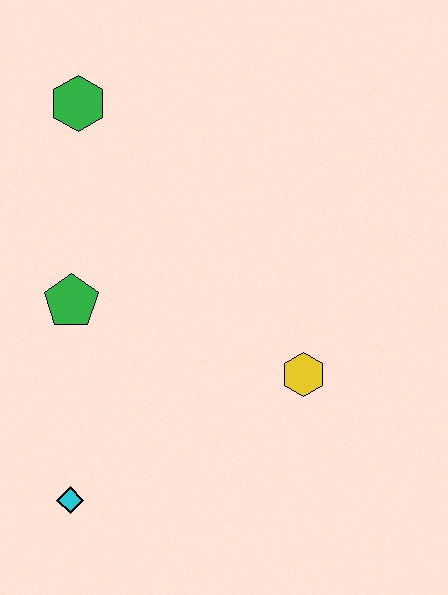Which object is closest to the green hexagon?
The green pentagon is closest to the green hexagon.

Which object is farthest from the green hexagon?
The cyan diamond is farthest from the green hexagon.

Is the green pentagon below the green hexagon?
Yes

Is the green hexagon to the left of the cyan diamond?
No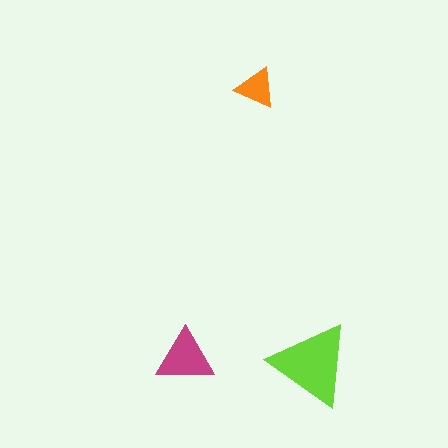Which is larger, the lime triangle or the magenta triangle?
The lime one.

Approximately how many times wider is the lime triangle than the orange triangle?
About 2 times wider.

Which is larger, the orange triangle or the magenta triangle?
The magenta one.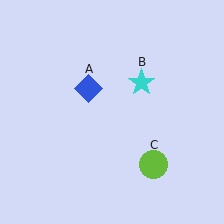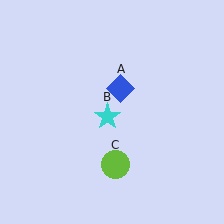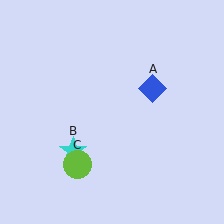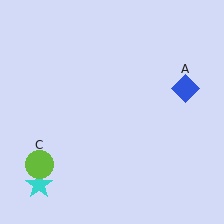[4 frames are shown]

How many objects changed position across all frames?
3 objects changed position: blue diamond (object A), cyan star (object B), lime circle (object C).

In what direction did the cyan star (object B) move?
The cyan star (object B) moved down and to the left.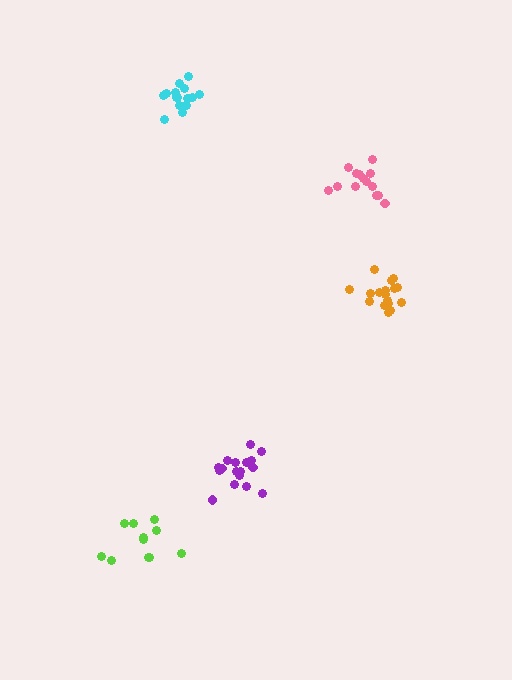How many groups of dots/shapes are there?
There are 5 groups.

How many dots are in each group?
Group 1: 17 dots, Group 2: 14 dots, Group 3: 17 dots, Group 4: 11 dots, Group 5: 15 dots (74 total).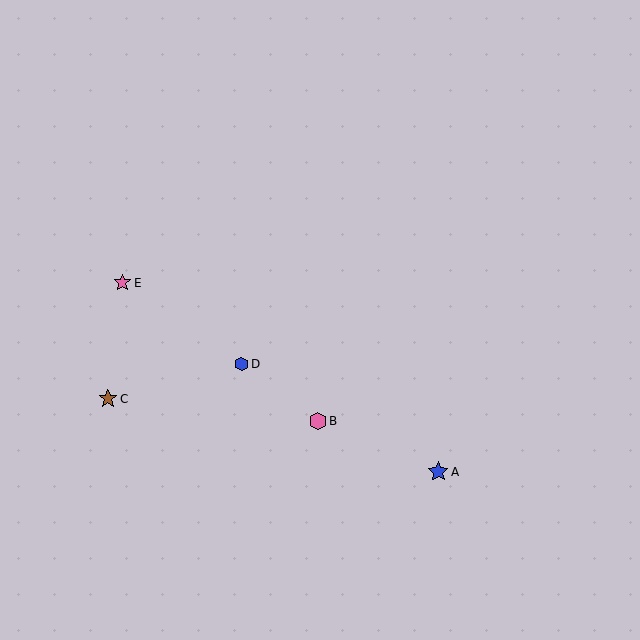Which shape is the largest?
The blue star (labeled A) is the largest.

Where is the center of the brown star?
The center of the brown star is at (108, 399).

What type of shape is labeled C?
Shape C is a brown star.